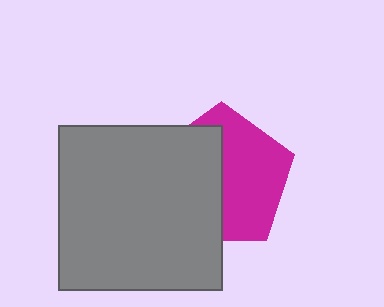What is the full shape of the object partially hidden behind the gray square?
The partially hidden object is a magenta pentagon.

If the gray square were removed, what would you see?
You would see the complete magenta pentagon.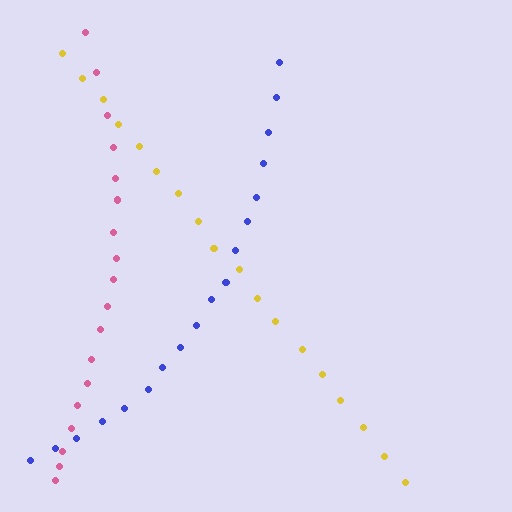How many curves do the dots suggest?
There are 3 distinct paths.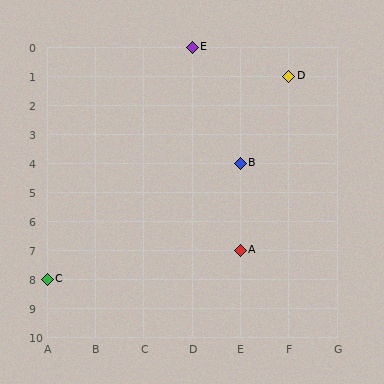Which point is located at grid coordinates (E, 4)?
Point B is at (E, 4).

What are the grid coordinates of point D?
Point D is at grid coordinates (F, 1).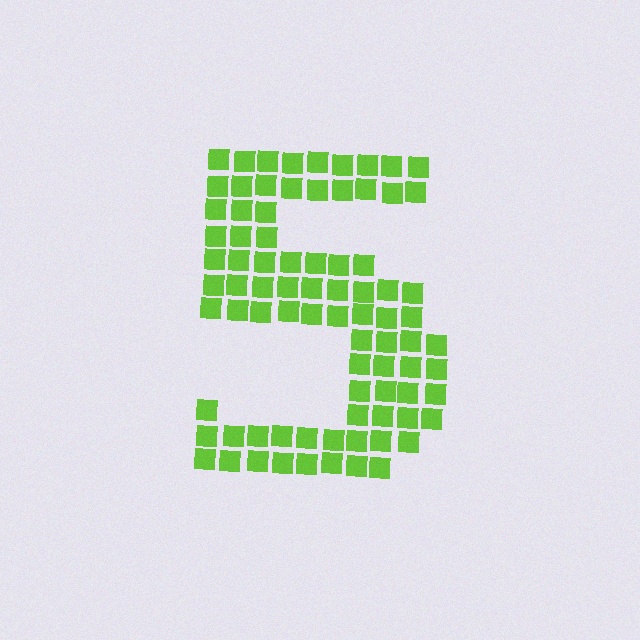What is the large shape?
The large shape is the digit 5.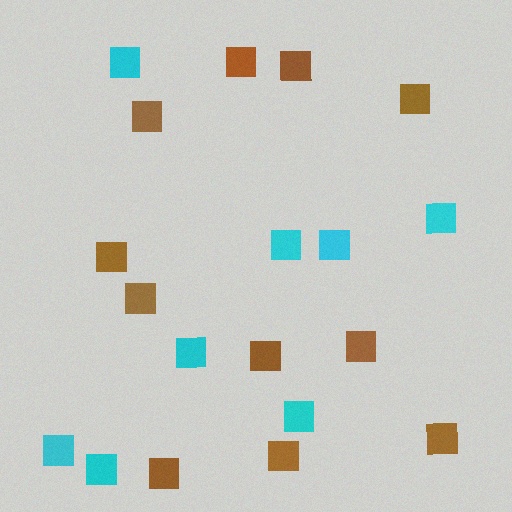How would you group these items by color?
There are 2 groups: one group of brown squares (11) and one group of cyan squares (8).